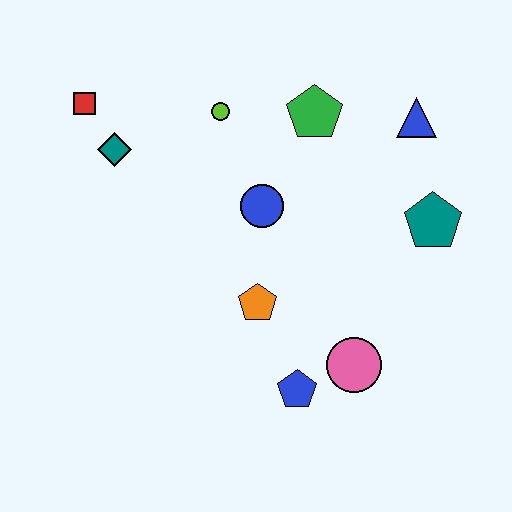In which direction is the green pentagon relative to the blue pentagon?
The green pentagon is above the blue pentagon.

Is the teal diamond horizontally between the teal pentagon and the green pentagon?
No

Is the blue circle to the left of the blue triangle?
Yes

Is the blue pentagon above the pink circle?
No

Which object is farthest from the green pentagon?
The blue pentagon is farthest from the green pentagon.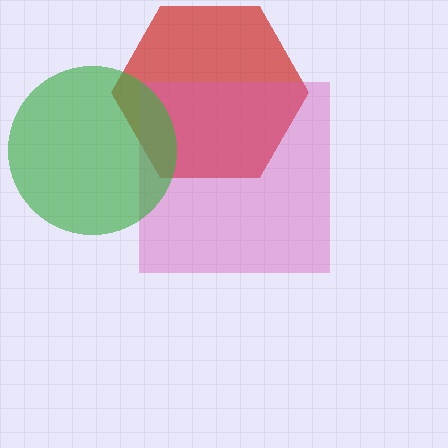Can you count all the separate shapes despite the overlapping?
Yes, there are 3 separate shapes.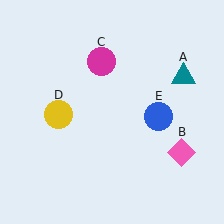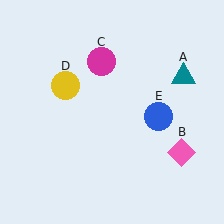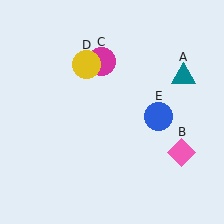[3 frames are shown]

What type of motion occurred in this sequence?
The yellow circle (object D) rotated clockwise around the center of the scene.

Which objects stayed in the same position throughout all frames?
Teal triangle (object A) and pink diamond (object B) and magenta circle (object C) and blue circle (object E) remained stationary.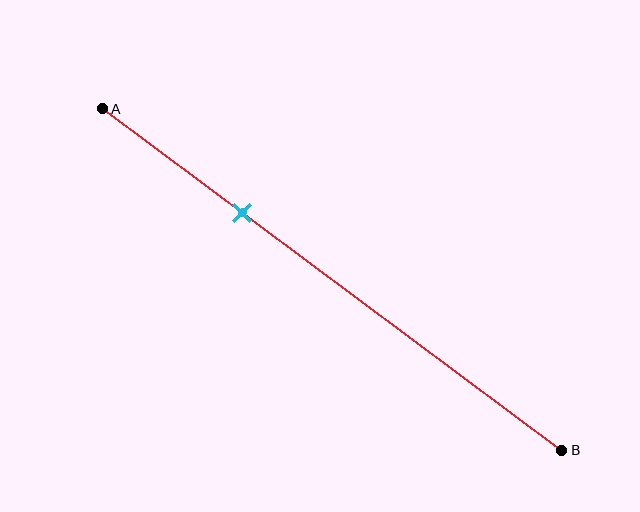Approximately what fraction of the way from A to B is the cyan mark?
The cyan mark is approximately 30% of the way from A to B.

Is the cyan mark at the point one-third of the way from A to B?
Yes, the mark is approximately at the one-third point.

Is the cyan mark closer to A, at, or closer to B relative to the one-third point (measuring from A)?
The cyan mark is approximately at the one-third point of segment AB.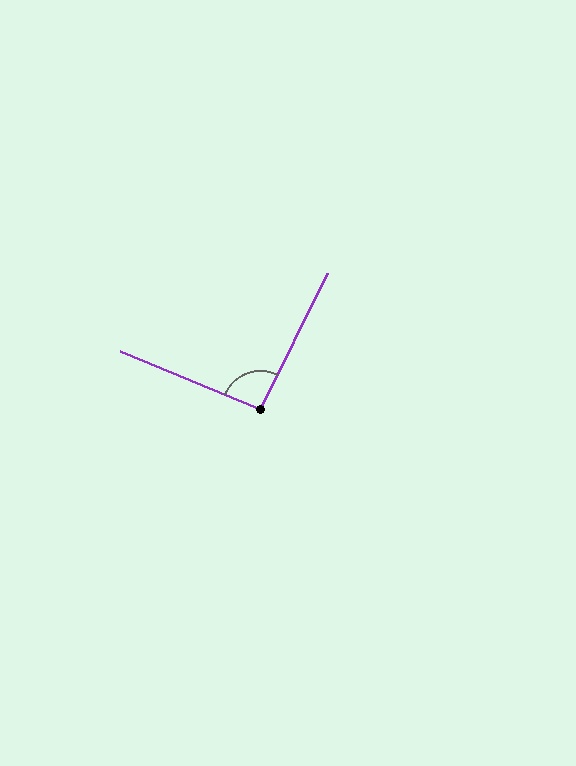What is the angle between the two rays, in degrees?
Approximately 94 degrees.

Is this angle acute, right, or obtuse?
It is approximately a right angle.